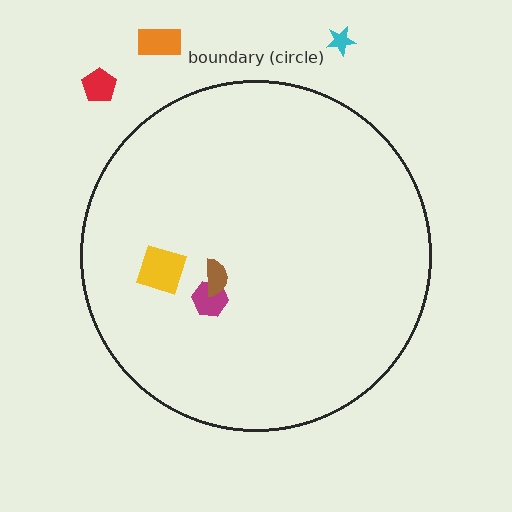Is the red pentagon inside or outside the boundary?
Outside.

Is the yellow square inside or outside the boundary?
Inside.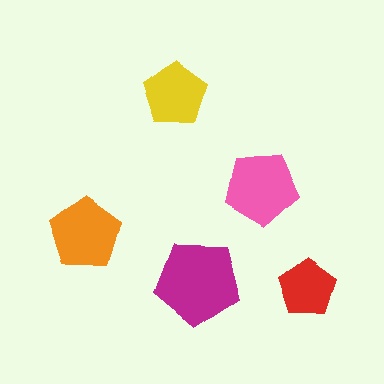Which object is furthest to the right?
The red pentagon is rightmost.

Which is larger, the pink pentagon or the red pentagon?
The pink one.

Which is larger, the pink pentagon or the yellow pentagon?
The pink one.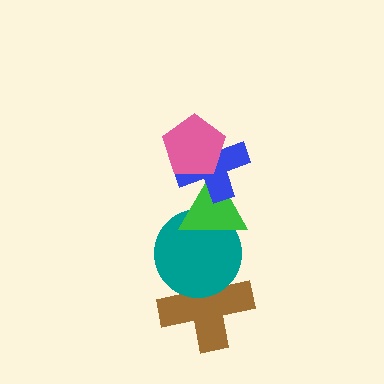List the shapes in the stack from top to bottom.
From top to bottom: the pink pentagon, the blue cross, the green triangle, the teal circle, the brown cross.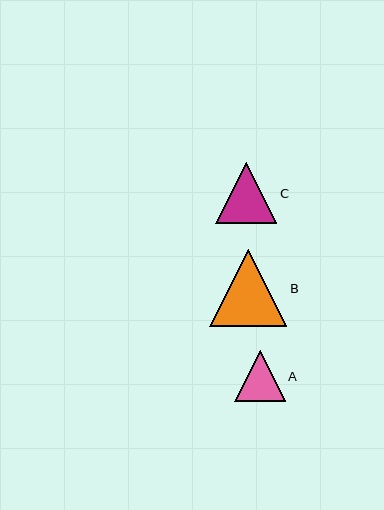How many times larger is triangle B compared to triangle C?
Triangle B is approximately 1.3 times the size of triangle C.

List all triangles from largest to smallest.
From largest to smallest: B, C, A.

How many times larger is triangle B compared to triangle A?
Triangle B is approximately 1.5 times the size of triangle A.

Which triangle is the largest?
Triangle B is the largest with a size of approximately 77 pixels.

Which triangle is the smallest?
Triangle A is the smallest with a size of approximately 51 pixels.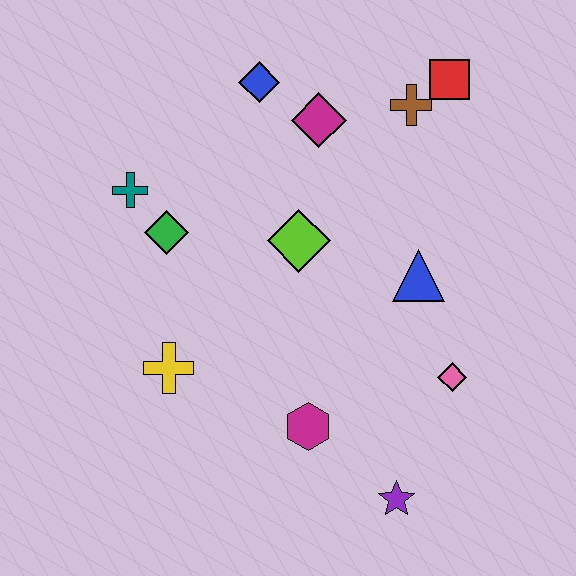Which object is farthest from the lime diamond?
The purple star is farthest from the lime diamond.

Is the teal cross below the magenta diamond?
Yes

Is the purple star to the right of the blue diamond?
Yes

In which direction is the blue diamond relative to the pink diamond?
The blue diamond is above the pink diamond.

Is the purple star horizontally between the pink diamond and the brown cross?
No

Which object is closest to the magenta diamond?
The blue diamond is closest to the magenta diamond.